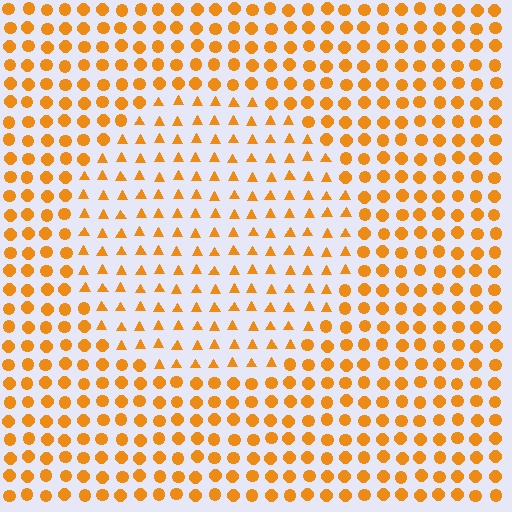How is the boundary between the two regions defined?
The boundary is defined by a change in element shape: triangles inside vs. circles outside. All elements share the same color and spacing.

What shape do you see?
I see a circle.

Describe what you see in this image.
The image is filled with small orange elements arranged in a uniform grid. A circle-shaped region contains triangles, while the surrounding area contains circles. The boundary is defined purely by the change in element shape.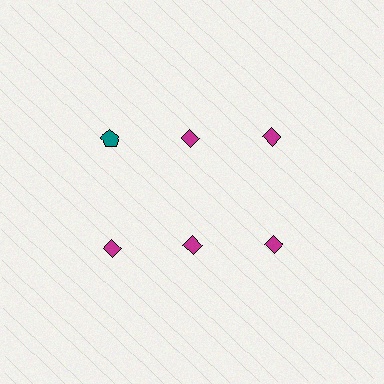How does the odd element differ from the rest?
It differs in both color (teal instead of magenta) and shape (pentagon instead of diamond).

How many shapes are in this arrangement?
There are 6 shapes arranged in a grid pattern.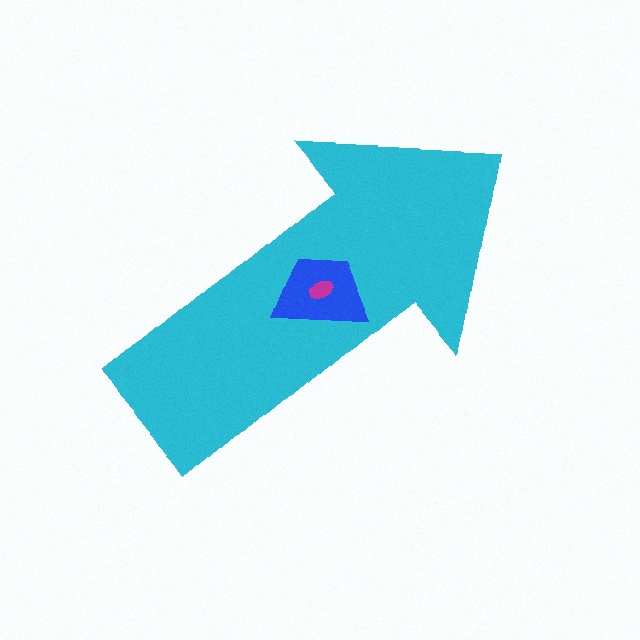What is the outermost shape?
The cyan arrow.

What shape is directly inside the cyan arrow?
The blue trapezoid.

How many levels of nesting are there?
3.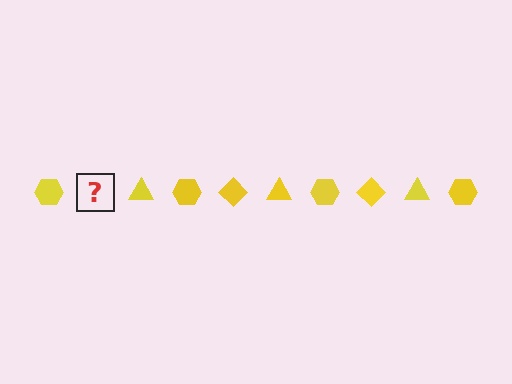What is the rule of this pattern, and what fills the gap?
The rule is that the pattern cycles through hexagon, diamond, triangle shapes in yellow. The gap should be filled with a yellow diamond.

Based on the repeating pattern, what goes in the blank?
The blank should be a yellow diamond.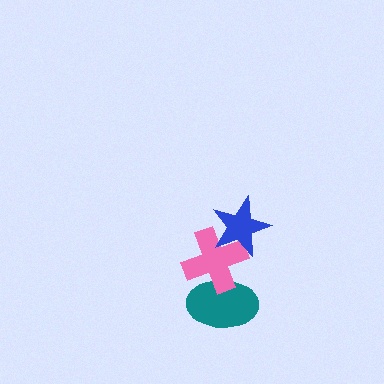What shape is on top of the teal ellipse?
The pink cross is on top of the teal ellipse.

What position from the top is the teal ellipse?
The teal ellipse is 3rd from the top.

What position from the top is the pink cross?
The pink cross is 2nd from the top.